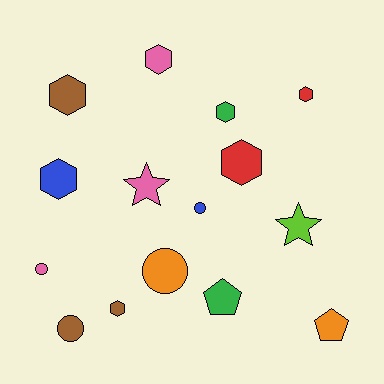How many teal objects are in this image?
There are no teal objects.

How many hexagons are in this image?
There are 7 hexagons.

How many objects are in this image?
There are 15 objects.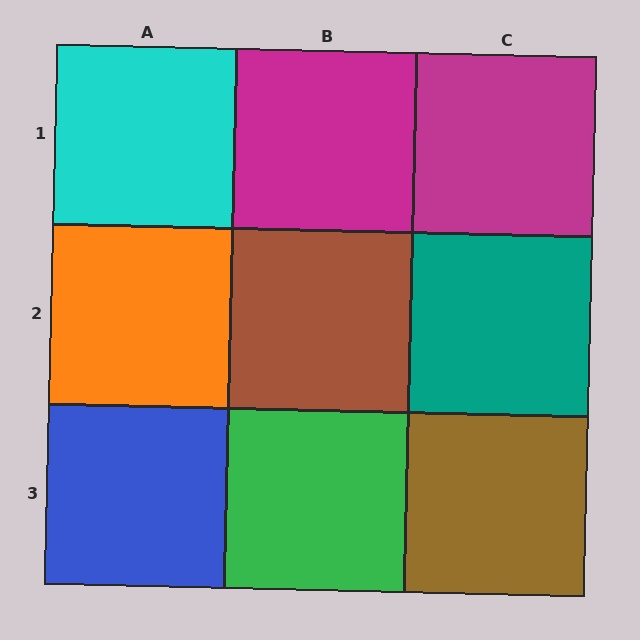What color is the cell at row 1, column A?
Cyan.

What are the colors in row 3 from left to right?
Blue, green, brown.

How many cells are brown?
2 cells are brown.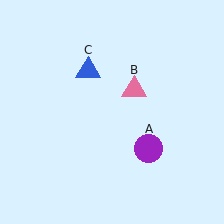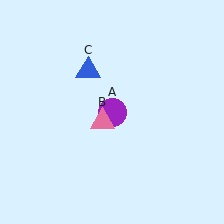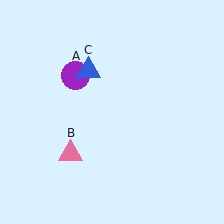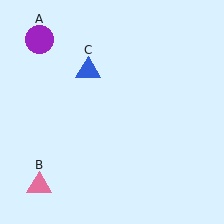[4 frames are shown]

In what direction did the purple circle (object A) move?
The purple circle (object A) moved up and to the left.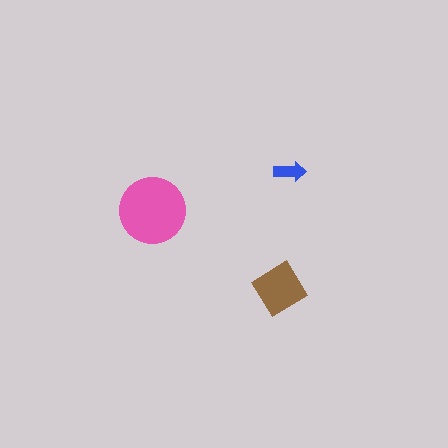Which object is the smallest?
The blue arrow.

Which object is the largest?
The pink circle.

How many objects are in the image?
There are 3 objects in the image.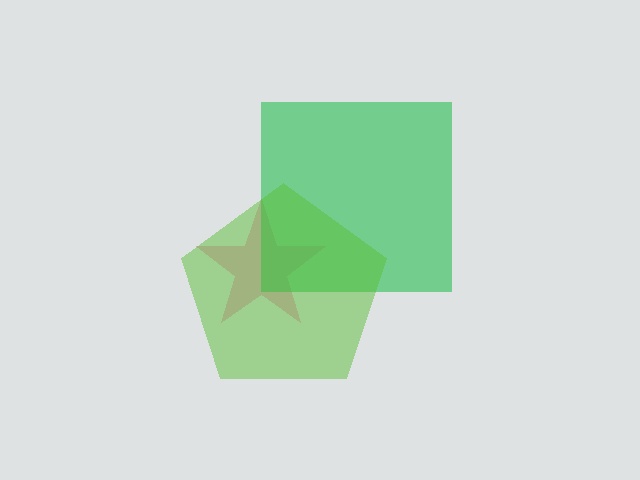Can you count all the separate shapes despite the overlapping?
Yes, there are 3 separate shapes.